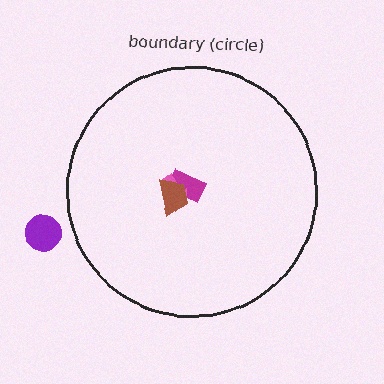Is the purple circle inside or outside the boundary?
Outside.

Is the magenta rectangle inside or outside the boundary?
Inside.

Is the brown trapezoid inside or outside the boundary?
Inside.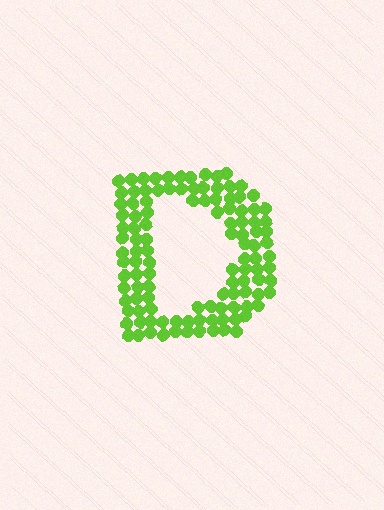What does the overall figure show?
The overall figure shows the letter D.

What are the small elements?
The small elements are circles.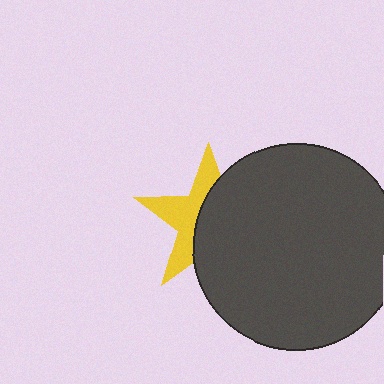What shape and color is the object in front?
The object in front is a dark gray circle.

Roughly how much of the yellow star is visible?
A small part of it is visible (roughly 44%).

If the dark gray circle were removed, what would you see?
You would see the complete yellow star.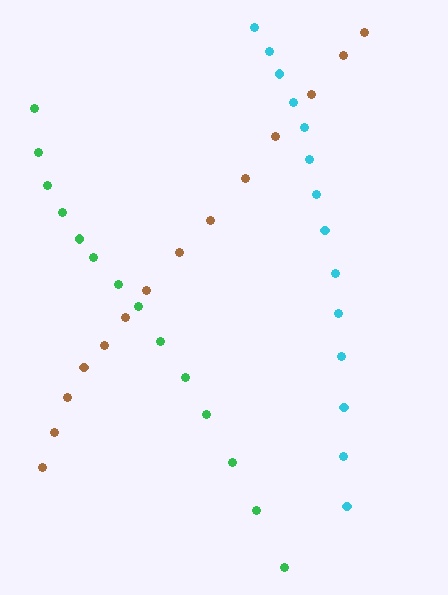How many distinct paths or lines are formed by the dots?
There are 3 distinct paths.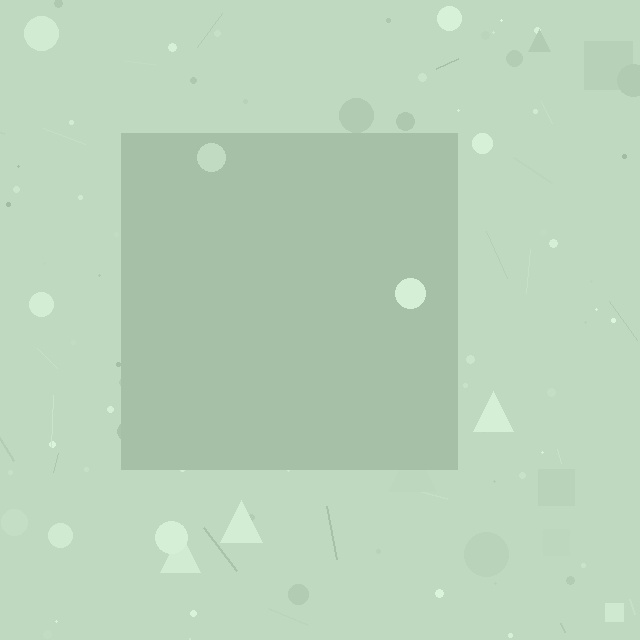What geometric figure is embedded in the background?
A square is embedded in the background.